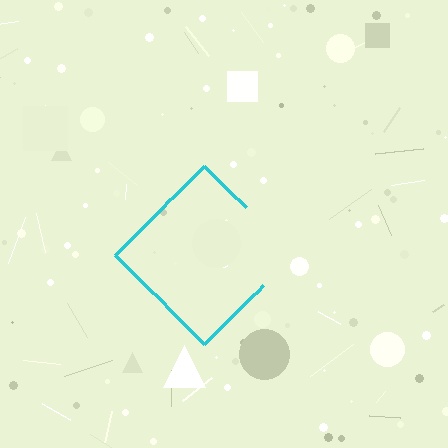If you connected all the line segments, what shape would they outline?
They would outline a diamond.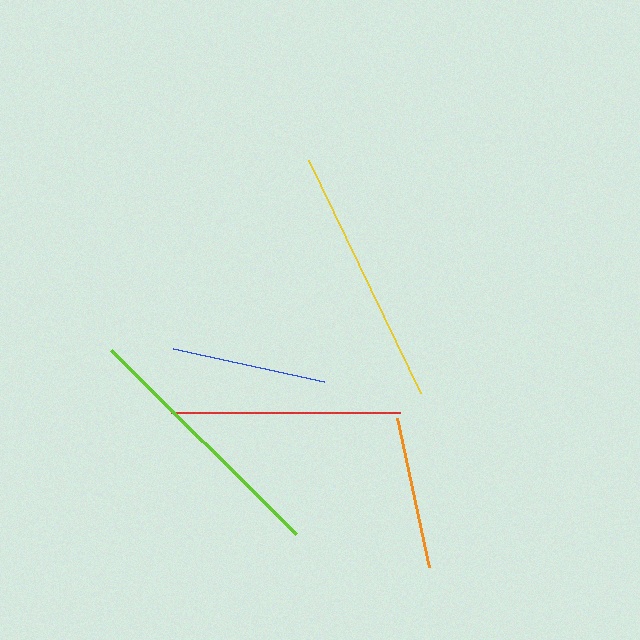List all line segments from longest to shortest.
From longest to shortest: lime, yellow, red, blue, orange.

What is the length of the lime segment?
The lime segment is approximately 261 pixels long.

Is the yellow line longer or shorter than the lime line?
The lime line is longer than the yellow line.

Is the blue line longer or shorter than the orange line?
The blue line is longer than the orange line.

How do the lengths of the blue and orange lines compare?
The blue and orange lines are approximately the same length.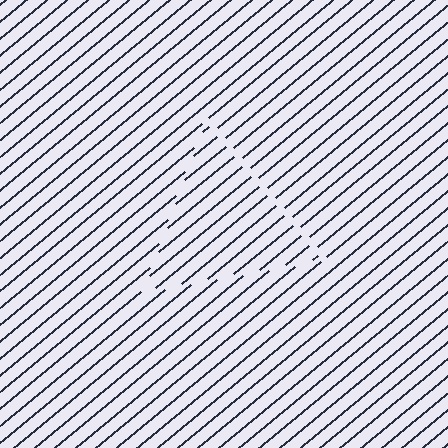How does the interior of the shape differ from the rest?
The interior of the shape contains the same grating, shifted by half a period — the contour is defined by the phase discontinuity where line-ends from the inner and outer gratings abut.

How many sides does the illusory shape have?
3 sides — the line-ends trace a triangle.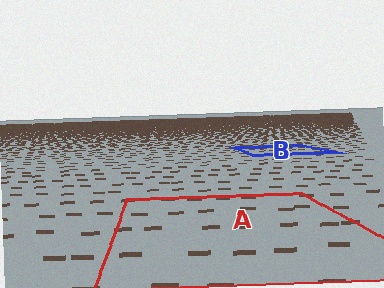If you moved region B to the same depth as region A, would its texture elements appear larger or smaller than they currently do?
They would appear larger. At a closer depth, the same texture elements are projected at a bigger on-screen size.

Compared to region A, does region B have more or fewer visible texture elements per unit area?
Region B has more texture elements per unit area — they are packed more densely because it is farther away.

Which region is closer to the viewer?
Region A is closer. The texture elements there are larger and more spread out.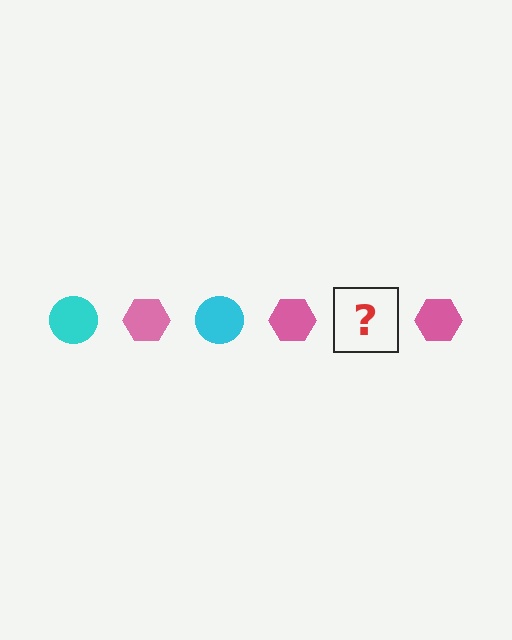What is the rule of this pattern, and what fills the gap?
The rule is that the pattern alternates between cyan circle and pink hexagon. The gap should be filled with a cyan circle.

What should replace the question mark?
The question mark should be replaced with a cyan circle.